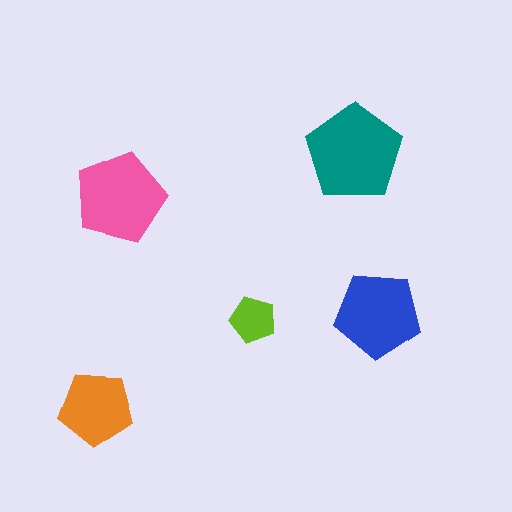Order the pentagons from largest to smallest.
the teal one, the pink one, the blue one, the orange one, the lime one.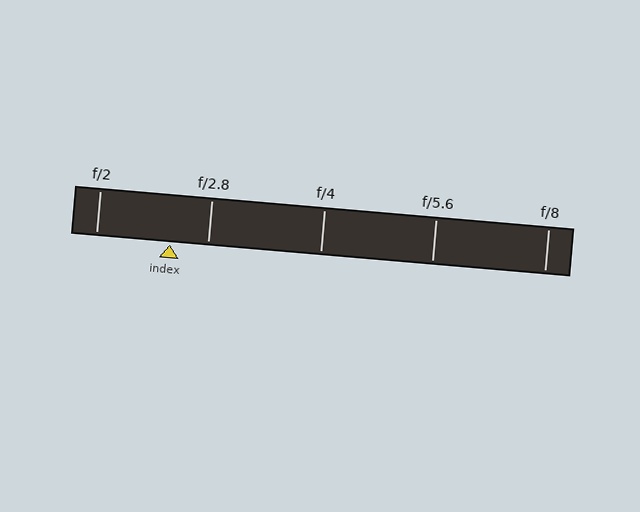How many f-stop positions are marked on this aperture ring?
There are 5 f-stop positions marked.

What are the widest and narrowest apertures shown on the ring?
The widest aperture shown is f/2 and the narrowest is f/8.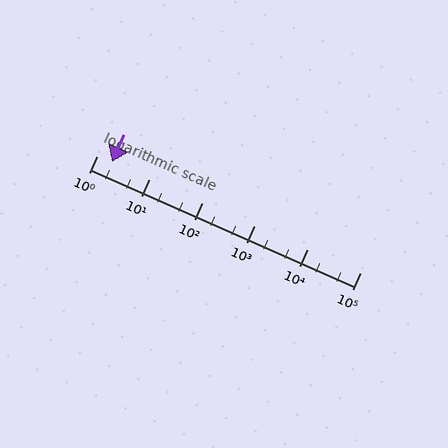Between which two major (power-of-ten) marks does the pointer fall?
The pointer is between 1 and 10.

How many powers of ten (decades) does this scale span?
The scale spans 5 decades, from 1 to 100000.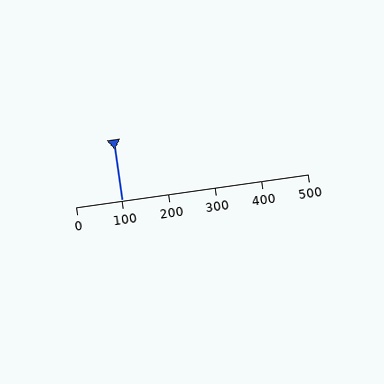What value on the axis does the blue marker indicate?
The marker indicates approximately 100.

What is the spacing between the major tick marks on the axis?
The major ticks are spaced 100 apart.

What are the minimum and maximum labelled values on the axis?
The axis runs from 0 to 500.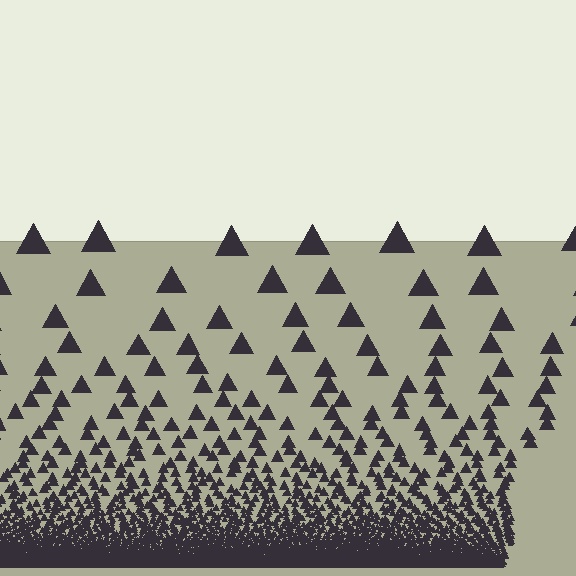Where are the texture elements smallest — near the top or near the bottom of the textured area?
Near the bottom.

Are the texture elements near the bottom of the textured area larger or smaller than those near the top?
Smaller. The gradient is inverted — elements near the bottom are smaller and denser.